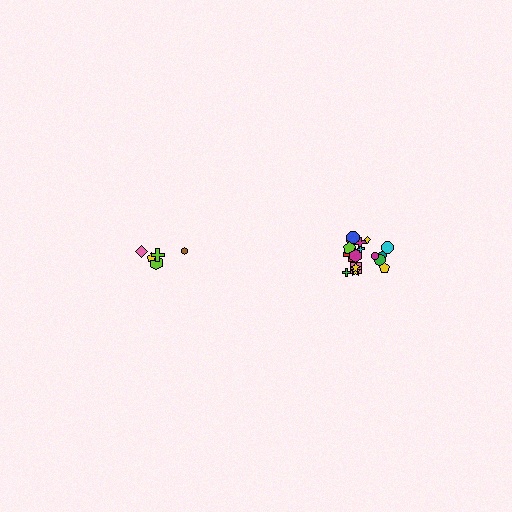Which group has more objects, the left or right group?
The right group.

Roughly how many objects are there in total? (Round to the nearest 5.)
Roughly 25 objects in total.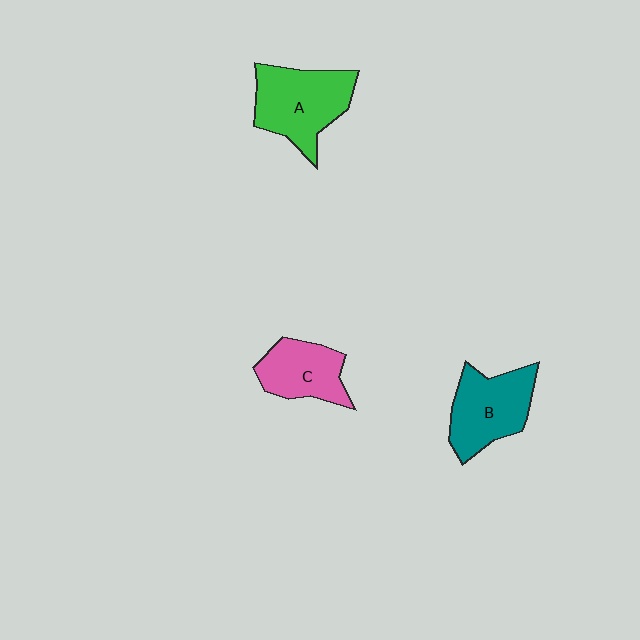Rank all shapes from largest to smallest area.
From largest to smallest: A (green), B (teal), C (pink).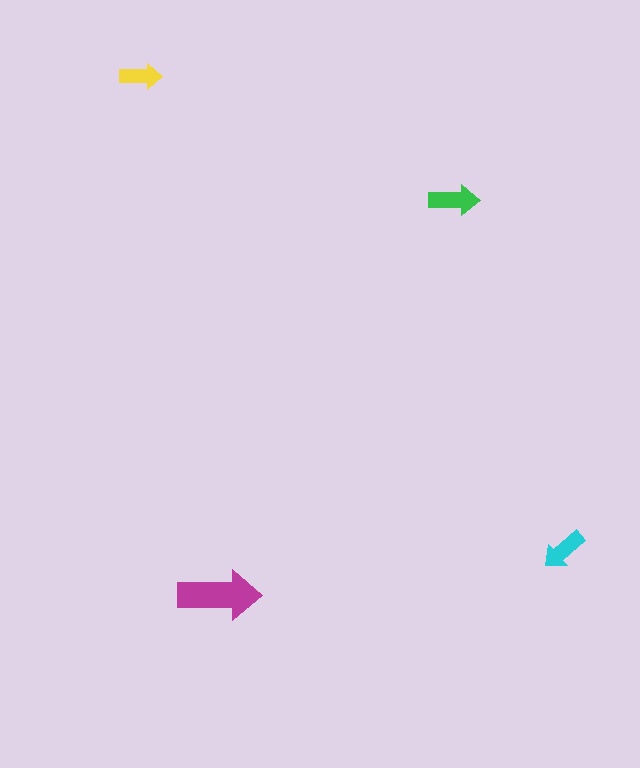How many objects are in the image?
There are 4 objects in the image.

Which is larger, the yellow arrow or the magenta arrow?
The magenta one.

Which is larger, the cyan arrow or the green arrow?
The green one.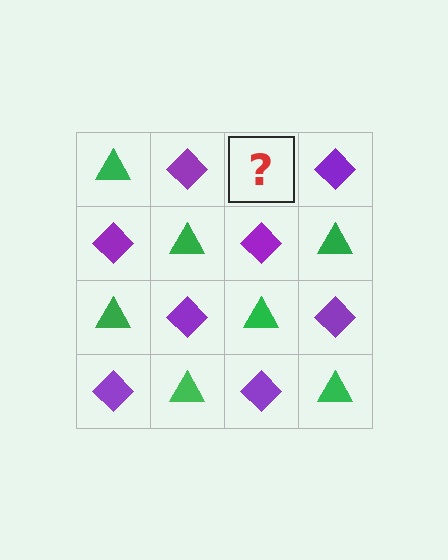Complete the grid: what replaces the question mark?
The question mark should be replaced with a green triangle.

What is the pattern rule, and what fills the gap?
The rule is that it alternates green triangle and purple diamond in a checkerboard pattern. The gap should be filled with a green triangle.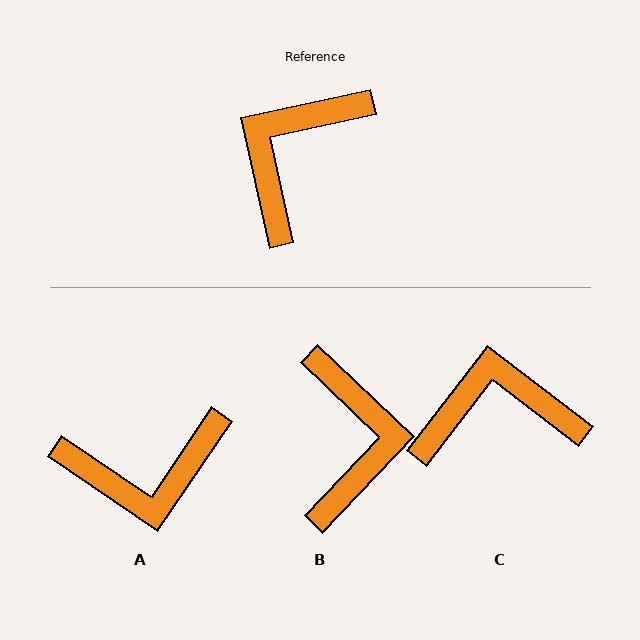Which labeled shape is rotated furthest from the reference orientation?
B, about 146 degrees away.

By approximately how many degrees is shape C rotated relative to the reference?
Approximately 50 degrees clockwise.